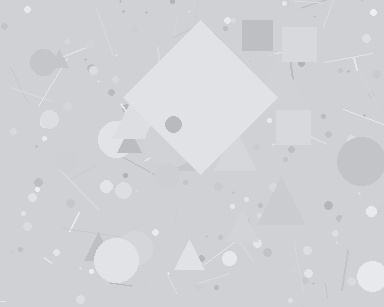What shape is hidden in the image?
A diamond is hidden in the image.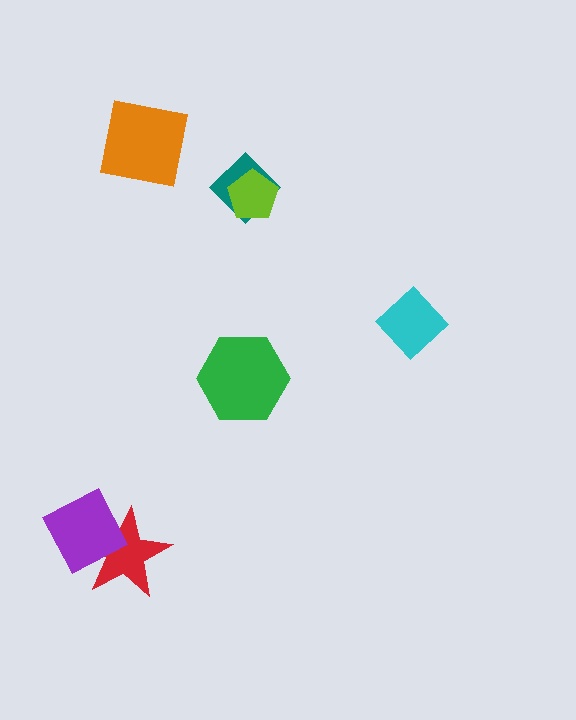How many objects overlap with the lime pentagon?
1 object overlaps with the lime pentagon.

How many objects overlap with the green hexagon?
0 objects overlap with the green hexagon.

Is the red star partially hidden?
Yes, it is partially covered by another shape.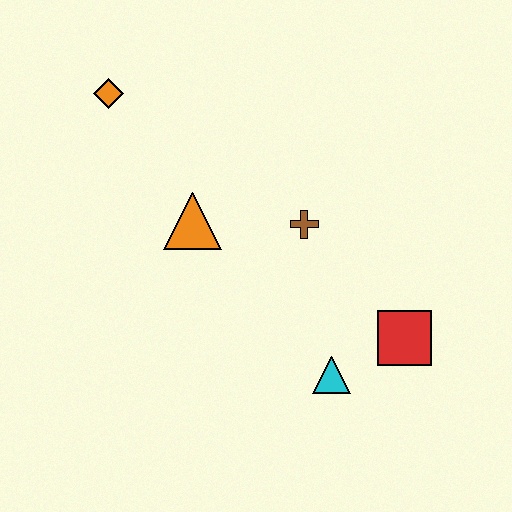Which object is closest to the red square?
The cyan triangle is closest to the red square.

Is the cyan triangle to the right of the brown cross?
Yes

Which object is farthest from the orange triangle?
The red square is farthest from the orange triangle.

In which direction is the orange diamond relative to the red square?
The orange diamond is to the left of the red square.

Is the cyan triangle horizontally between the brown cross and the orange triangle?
No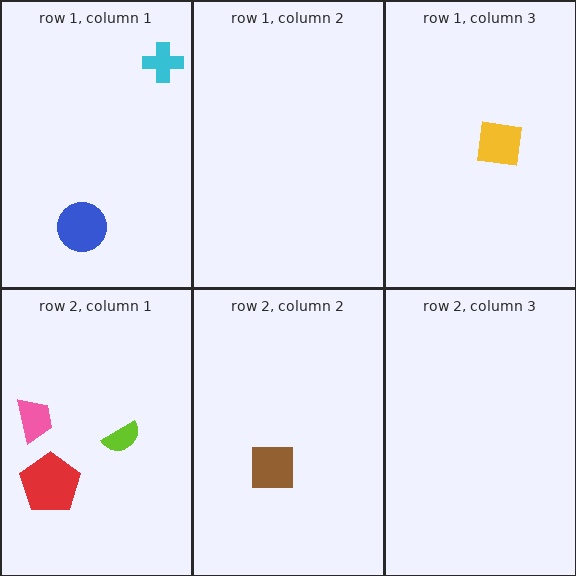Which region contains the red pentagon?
The row 2, column 1 region.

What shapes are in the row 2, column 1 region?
The pink trapezoid, the lime semicircle, the red pentagon.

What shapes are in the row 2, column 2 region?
The brown square.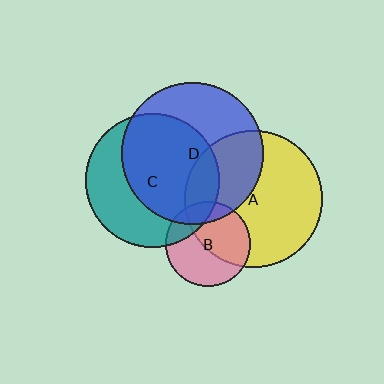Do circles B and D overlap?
Yes.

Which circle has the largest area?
Circle D (blue).